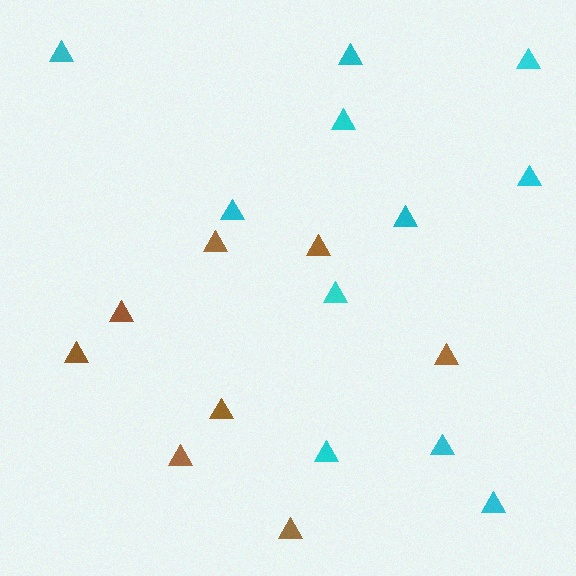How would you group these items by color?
There are 2 groups: one group of cyan triangles (11) and one group of brown triangles (8).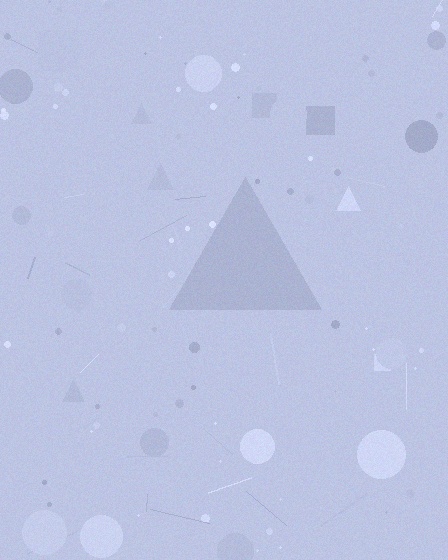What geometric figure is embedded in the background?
A triangle is embedded in the background.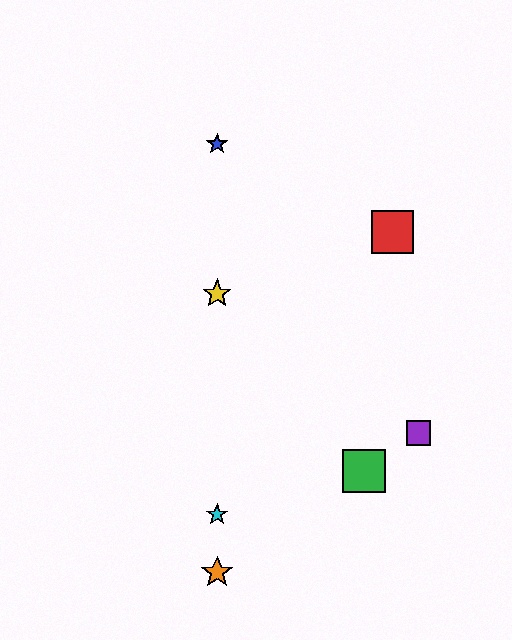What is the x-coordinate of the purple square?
The purple square is at x≈419.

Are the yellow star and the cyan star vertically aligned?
Yes, both are at x≈217.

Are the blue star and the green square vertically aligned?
No, the blue star is at x≈217 and the green square is at x≈364.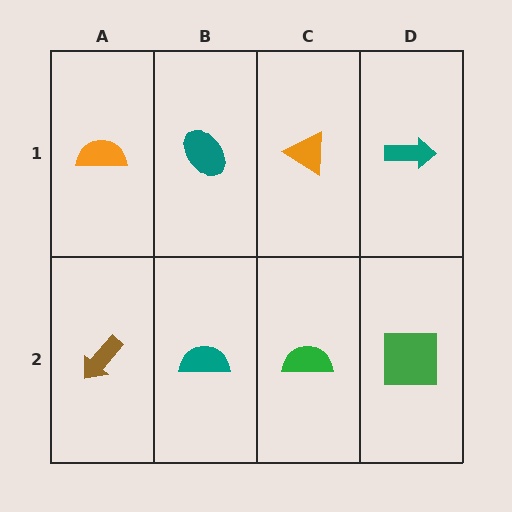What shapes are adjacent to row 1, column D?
A green square (row 2, column D), an orange triangle (row 1, column C).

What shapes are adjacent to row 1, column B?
A teal semicircle (row 2, column B), an orange semicircle (row 1, column A), an orange triangle (row 1, column C).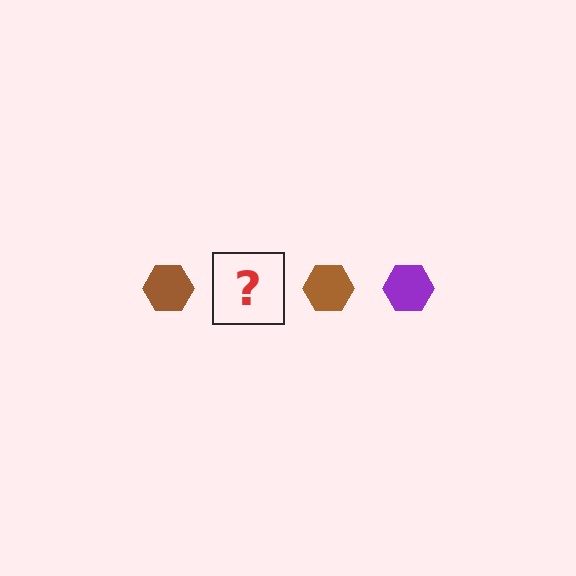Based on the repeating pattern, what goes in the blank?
The blank should be a purple hexagon.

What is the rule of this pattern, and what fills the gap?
The rule is that the pattern cycles through brown, purple hexagons. The gap should be filled with a purple hexagon.